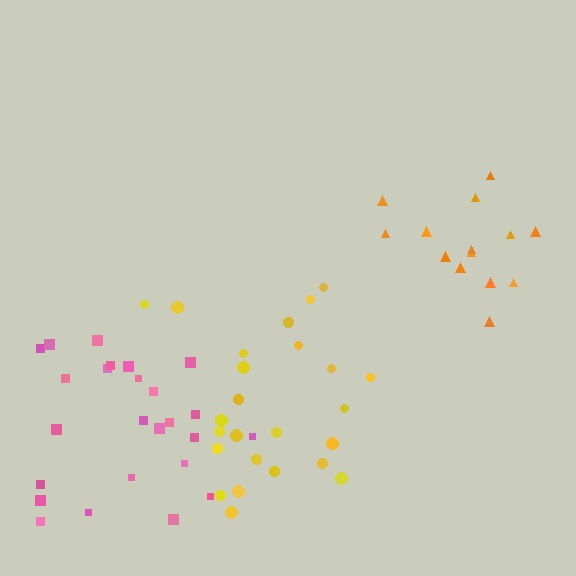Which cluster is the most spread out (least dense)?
Yellow.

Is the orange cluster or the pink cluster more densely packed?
Orange.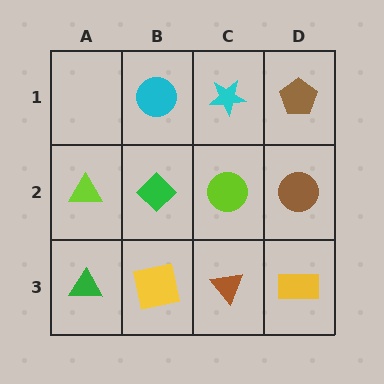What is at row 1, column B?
A cyan circle.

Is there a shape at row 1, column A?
No, that cell is empty.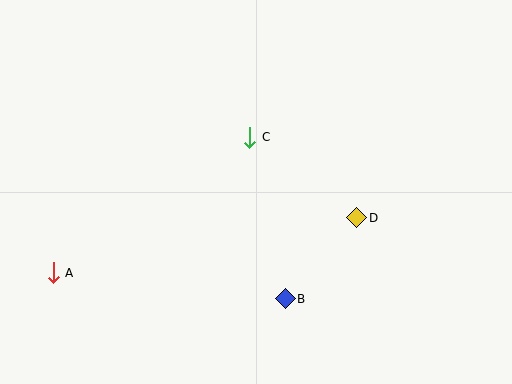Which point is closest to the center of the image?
Point C at (250, 137) is closest to the center.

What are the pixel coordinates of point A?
Point A is at (53, 273).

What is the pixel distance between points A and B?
The distance between A and B is 234 pixels.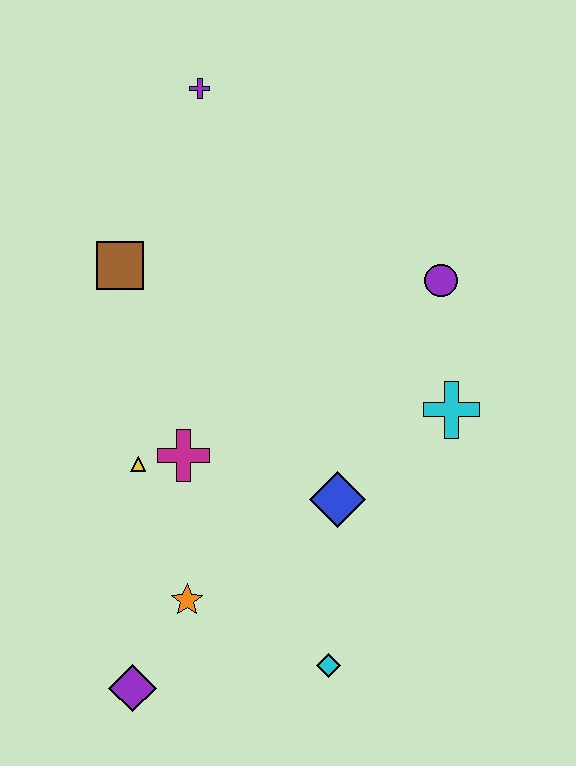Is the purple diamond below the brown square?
Yes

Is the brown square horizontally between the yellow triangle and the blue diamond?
No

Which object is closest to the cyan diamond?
The orange star is closest to the cyan diamond.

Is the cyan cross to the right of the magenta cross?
Yes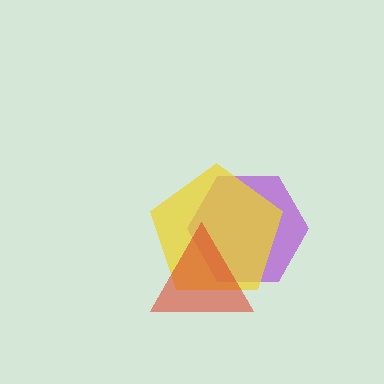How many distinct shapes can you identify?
There are 3 distinct shapes: a purple hexagon, a yellow pentagon, a red triangle.